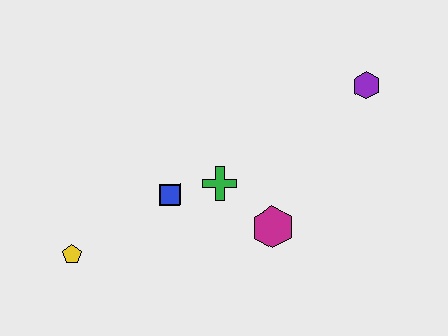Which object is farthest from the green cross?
The purple hexagon is farthest from the green cross.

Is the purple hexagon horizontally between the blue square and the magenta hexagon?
No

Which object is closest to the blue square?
The green cross is closest to the blue square.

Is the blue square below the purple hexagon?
Yes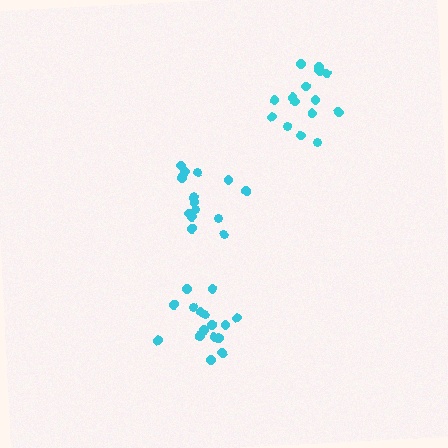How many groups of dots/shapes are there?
There are 3 groups.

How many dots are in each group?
Group 1: 16 dots, Group 2: 15 dots, Group 3: 15 dots (46 total).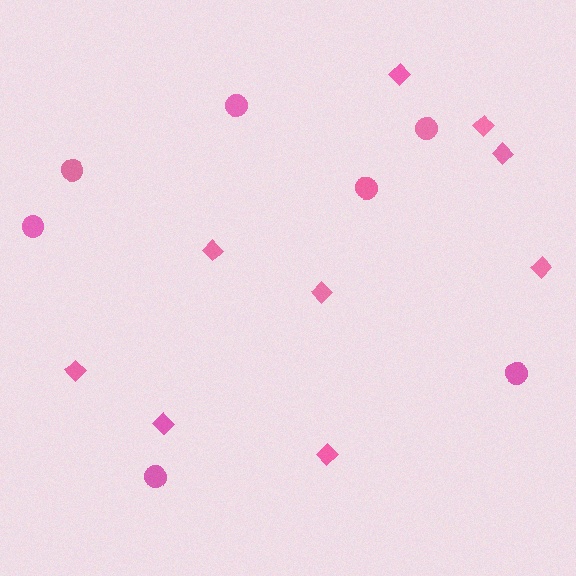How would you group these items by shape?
There are 2 groups: one group of diamonds (9) and one group of circles (7).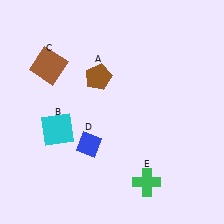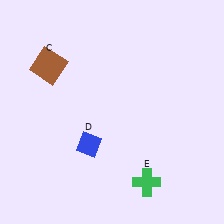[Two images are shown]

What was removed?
The brown pentagon (A), the cyan square (B) were removed in Image 2.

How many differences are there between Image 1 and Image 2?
There are 2 differences between the two images.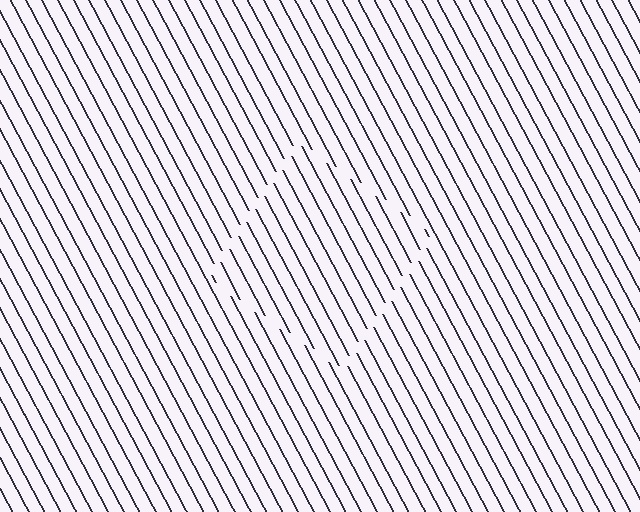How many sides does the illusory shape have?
4 sides — the line-ends trace a square.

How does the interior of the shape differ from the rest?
The interior of the shape contains the same grating, shifted by half a period — the contour is defined by the phase discontinuity where line-ends from the inner and outer gratings abut.